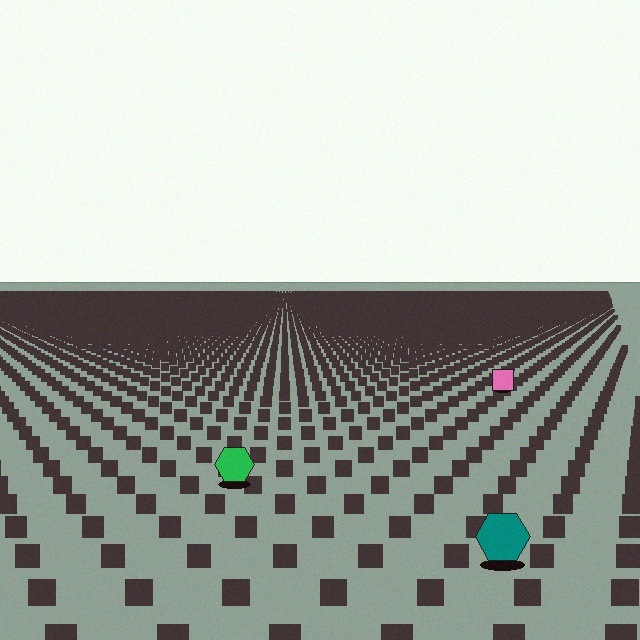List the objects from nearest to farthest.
From nearest to farthest: the teal hexagon, the green hexagon, the pink square.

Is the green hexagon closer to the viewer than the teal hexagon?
No. The teal hexagon is closer — you can tell from the texture gradient: the ground texture is coarser near it.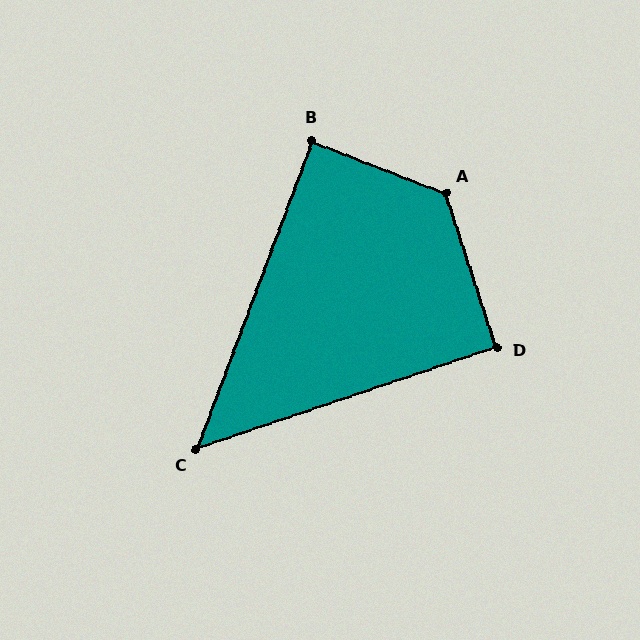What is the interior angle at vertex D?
Approximately 91 degrees (approximately right).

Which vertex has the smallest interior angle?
C, at approximately 51 degrees.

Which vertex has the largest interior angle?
A, at approximately 129 degrees.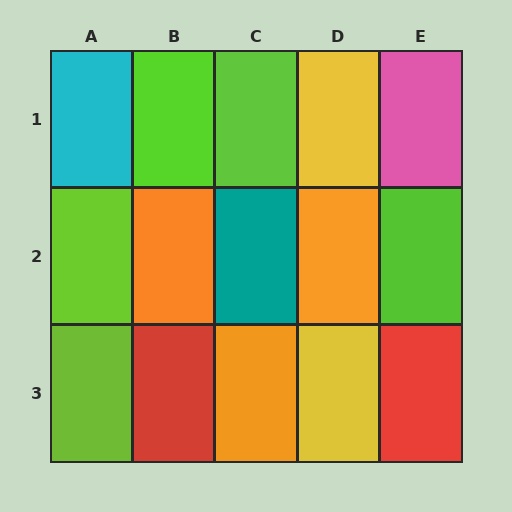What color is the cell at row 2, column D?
Orange.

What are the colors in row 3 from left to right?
Lime, red, orange, yellow, red.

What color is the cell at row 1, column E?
Pink.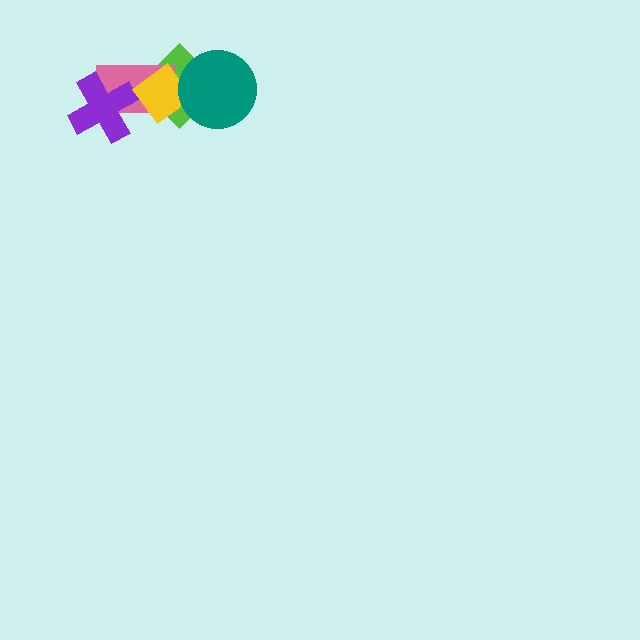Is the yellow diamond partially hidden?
Yes, it is partially covered by another shape.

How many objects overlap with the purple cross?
1 object overlaps with the purple cross.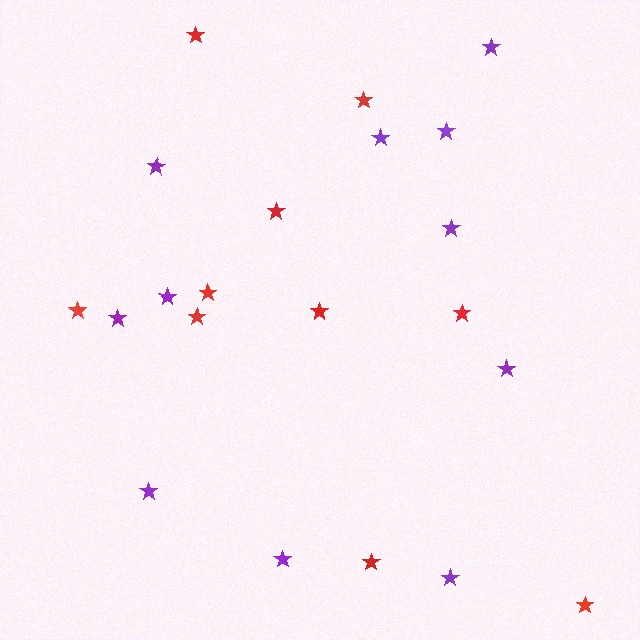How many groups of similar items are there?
There are 2 groups: one group of purple stars (11) and one group of red stars (10).